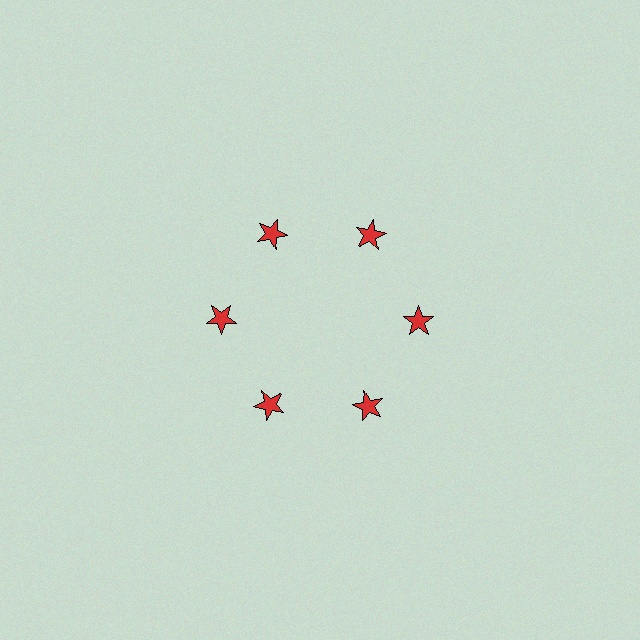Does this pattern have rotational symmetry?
Yes, this pattern has 6-fold rotational symmetry. It looks the same after rotating 60 degrees around the center.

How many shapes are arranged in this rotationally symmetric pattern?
There are 6 shapes, arranged in 6 groups of 1.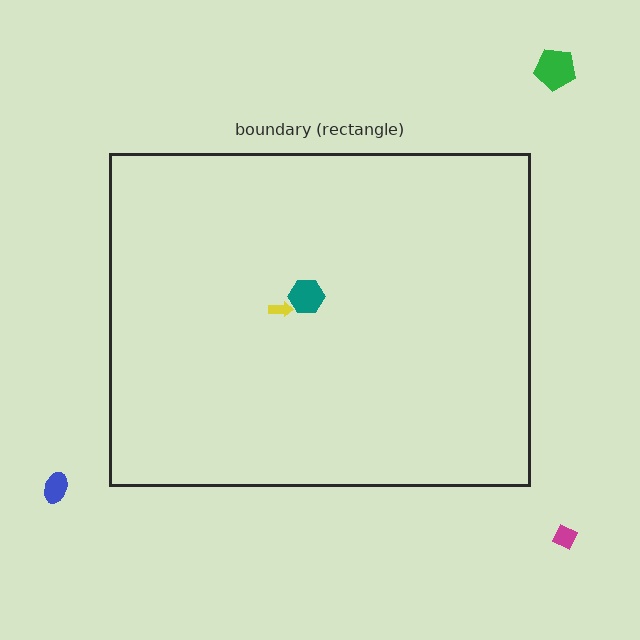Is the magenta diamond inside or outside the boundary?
Outside.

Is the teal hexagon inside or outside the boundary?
Inside.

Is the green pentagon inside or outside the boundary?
Outside.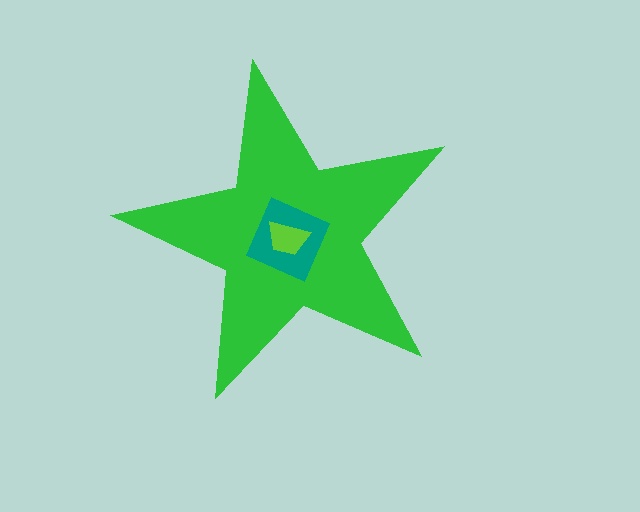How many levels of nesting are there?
3.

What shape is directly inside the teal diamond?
The lime trapezoid.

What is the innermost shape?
The lime trapezoid.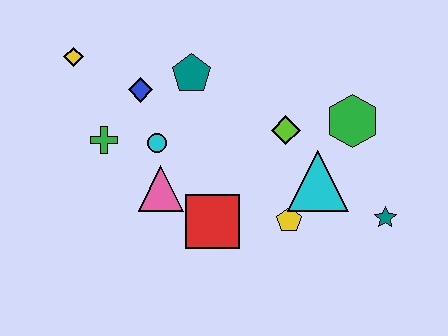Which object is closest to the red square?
The pink triangle is closest to the red square.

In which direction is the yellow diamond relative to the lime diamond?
The yellow diamond is to the left of the lime diamond.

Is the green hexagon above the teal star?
Yes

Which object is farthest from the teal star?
The yellow diamond is farthest from the teal star.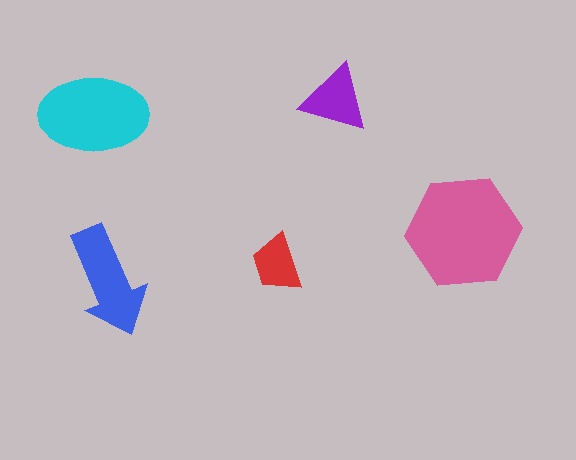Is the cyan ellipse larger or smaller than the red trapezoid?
Larger.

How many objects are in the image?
There are 5 objects in the image.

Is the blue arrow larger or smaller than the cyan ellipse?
Smaller.